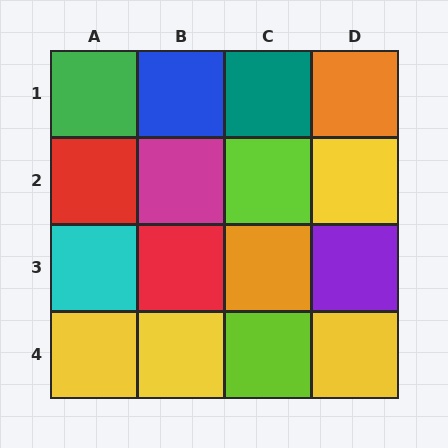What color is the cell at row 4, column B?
Yellow.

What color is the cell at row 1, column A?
Green.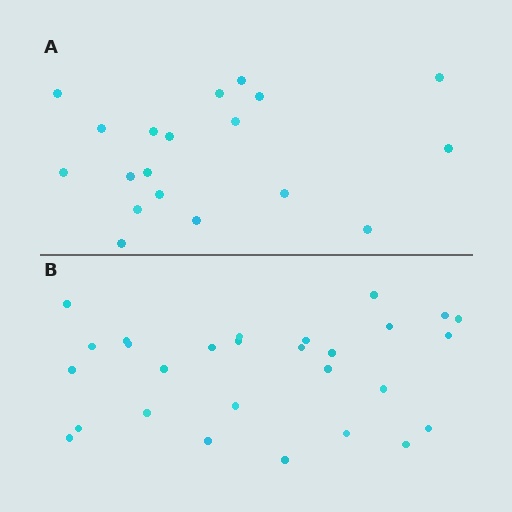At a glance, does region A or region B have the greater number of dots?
Region B (the bottom region) has more dots.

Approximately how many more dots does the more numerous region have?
Region B has roughly 8 or so more dots than region A.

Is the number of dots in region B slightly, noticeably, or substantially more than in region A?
Region B has substantially more. The ratio is roughly 1.5 to 1.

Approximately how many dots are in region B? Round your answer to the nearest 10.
About 30 dots. (The exact count is 28, which rounds to 30.)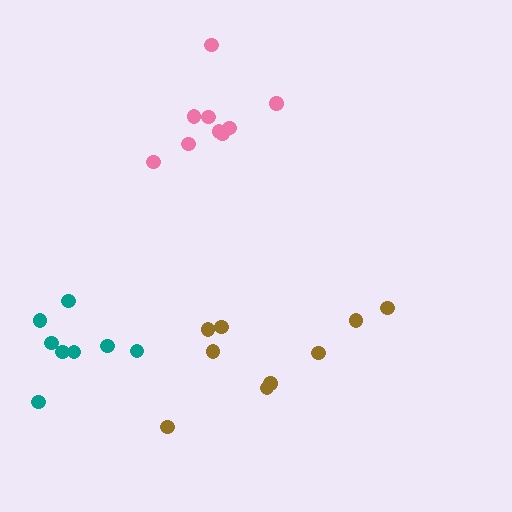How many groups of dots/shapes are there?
There are 3 groups.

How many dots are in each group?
Group 1: 9 dots, Group 2: 8 dots, Group 3: 9 dots (26 total).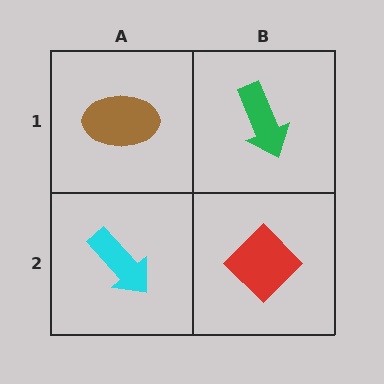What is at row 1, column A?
A brown ellipse.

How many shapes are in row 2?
2 shapes.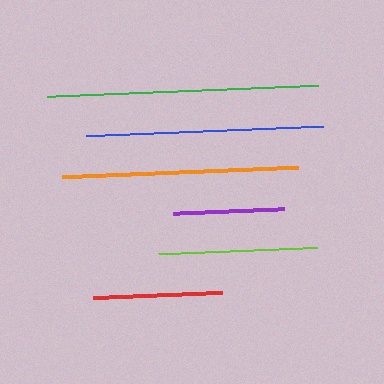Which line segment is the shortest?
The purple line is the shortest at approximately 111 pixels.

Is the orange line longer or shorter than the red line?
The orange line is longer than the red line.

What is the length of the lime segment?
The lime segment is approximately 159 pixels long.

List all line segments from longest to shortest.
From longest to shortest: green, blue, orange, lime, red, purple.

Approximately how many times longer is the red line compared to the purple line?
The red line is approximately 1.2 times the length of the purple line.